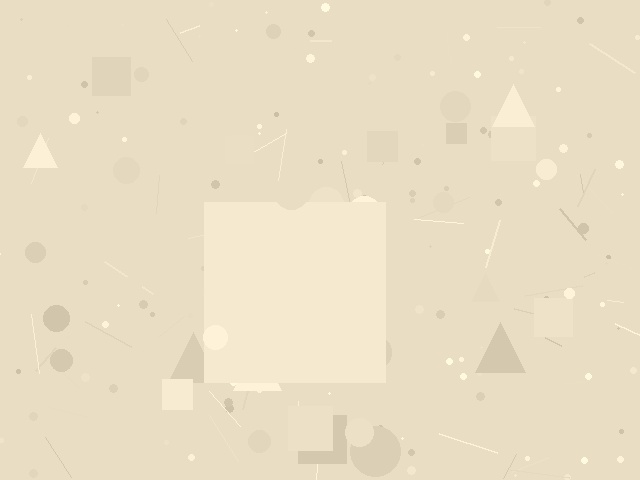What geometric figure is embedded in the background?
A square is embedded in the background.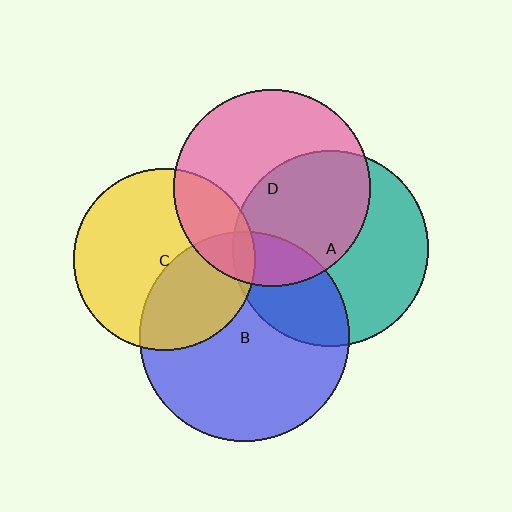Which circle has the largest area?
Circle B (blue).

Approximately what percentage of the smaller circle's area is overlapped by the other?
Approximately 45%.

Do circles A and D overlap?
Yes.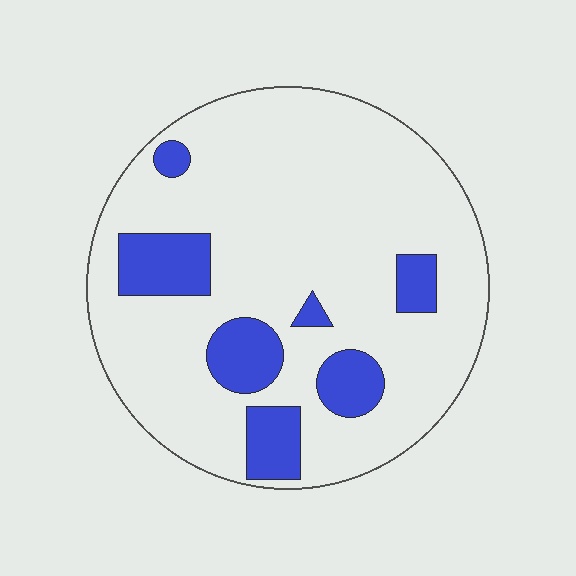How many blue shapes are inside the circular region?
7.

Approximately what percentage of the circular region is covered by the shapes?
Approximately 20%.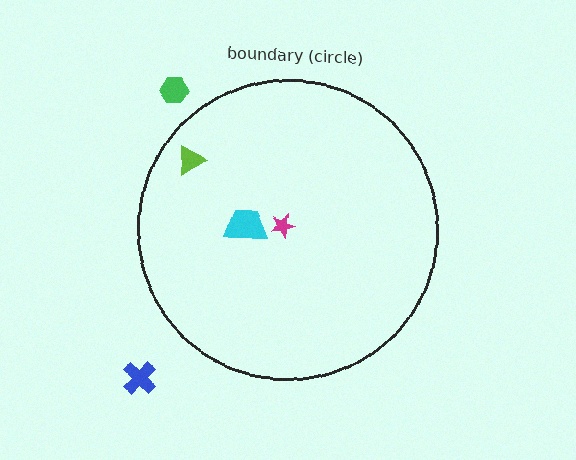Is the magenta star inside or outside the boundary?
Inside.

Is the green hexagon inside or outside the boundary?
Outside.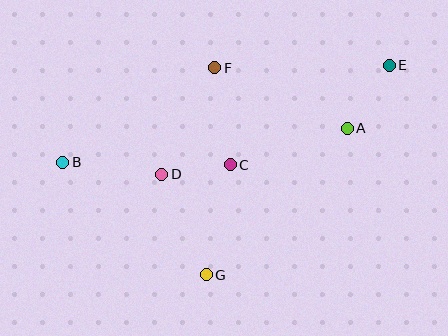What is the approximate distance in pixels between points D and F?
The distance between D and F is approximately 119 pixels.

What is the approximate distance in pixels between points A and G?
The distance between A and G is approximately 203 pixels.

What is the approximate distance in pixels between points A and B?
The distance between A and B is approximately 286 pixels.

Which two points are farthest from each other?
Points B and E are farthest from each other.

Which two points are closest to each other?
Points C and D are closest to each other.